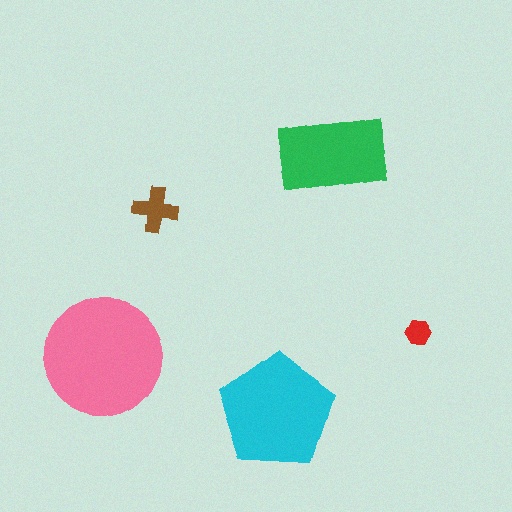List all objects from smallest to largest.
The red hexagon, the brown cross, the green rectangle, the cyan pentagon, the pink circle.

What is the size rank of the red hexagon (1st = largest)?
5th.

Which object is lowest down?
The cyan pentagon is bottommost.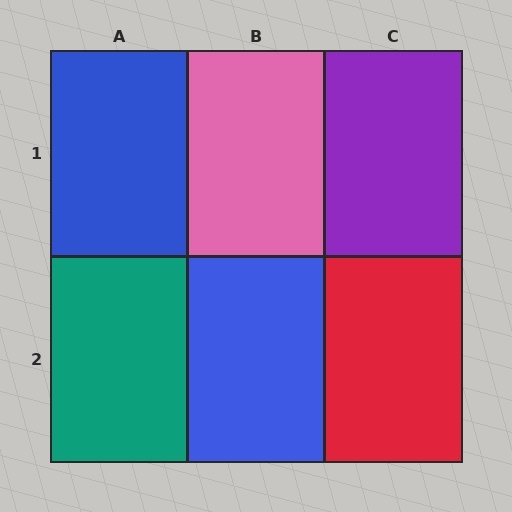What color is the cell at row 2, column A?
Teal.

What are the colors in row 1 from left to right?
Blue, pink, purple.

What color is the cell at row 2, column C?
Red.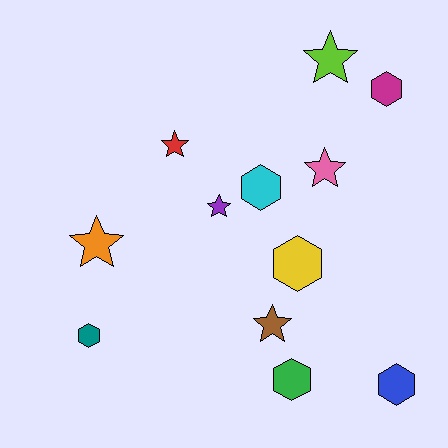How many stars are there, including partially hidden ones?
There are 6 stars.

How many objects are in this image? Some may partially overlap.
There are 12 objects.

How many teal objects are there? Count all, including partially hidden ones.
There is 1 teal object.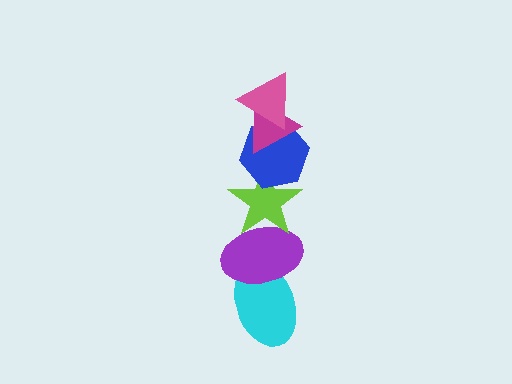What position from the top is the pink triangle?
The pink triangle is 1st from the top.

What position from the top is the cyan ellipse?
The cyan ellipse is 6th from the top.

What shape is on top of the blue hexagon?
The magenta triangle is on top of the blue hexagon.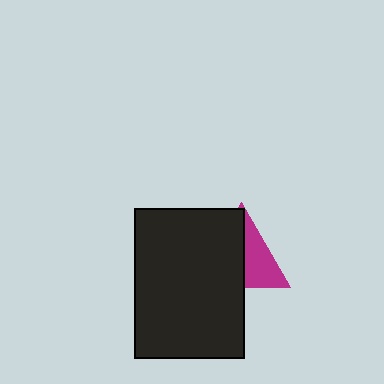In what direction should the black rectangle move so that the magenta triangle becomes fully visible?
The black rectangle should move left. That is the shortest direction to clear the overlap and leave the magenta triangle fully visible.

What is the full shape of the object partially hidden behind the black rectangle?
The partially hidden object is a magenta triangle.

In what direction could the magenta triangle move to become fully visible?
The magenta triangle could move right. That would shift it out from behind the black rectangle entirely.